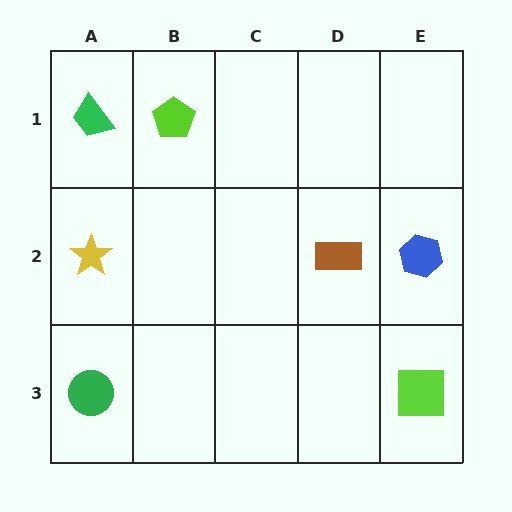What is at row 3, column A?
A green circle.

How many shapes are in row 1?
2 shapes.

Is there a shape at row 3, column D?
No, that cell is empty.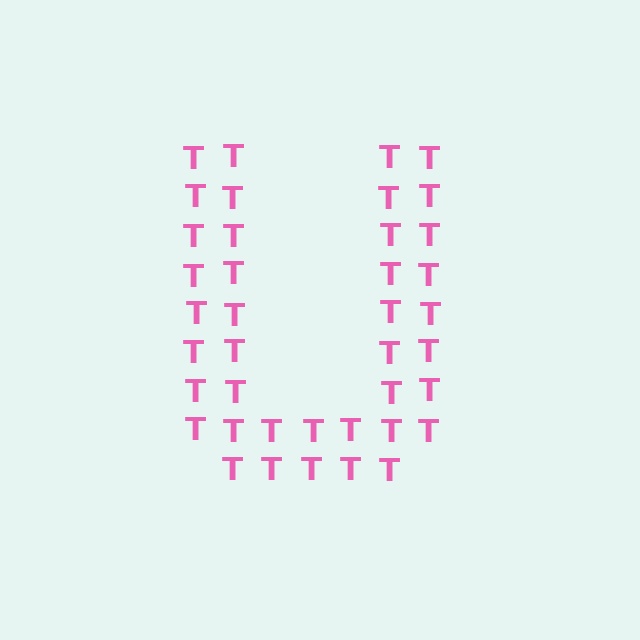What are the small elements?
The small elements are letter T's.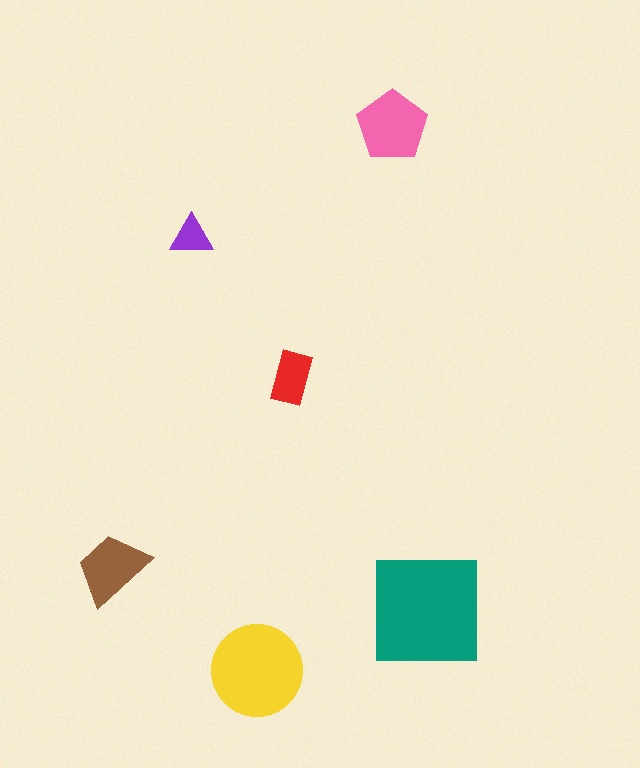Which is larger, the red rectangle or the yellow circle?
The yellow circle.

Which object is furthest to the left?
The brown trapezoid is leftmost.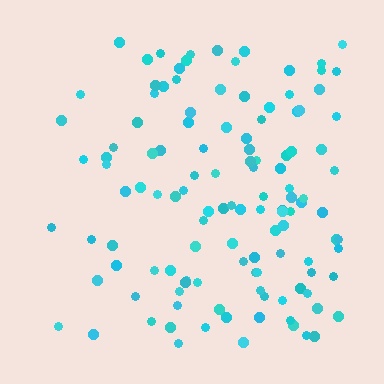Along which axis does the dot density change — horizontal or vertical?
Horizontal.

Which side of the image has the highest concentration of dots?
The right.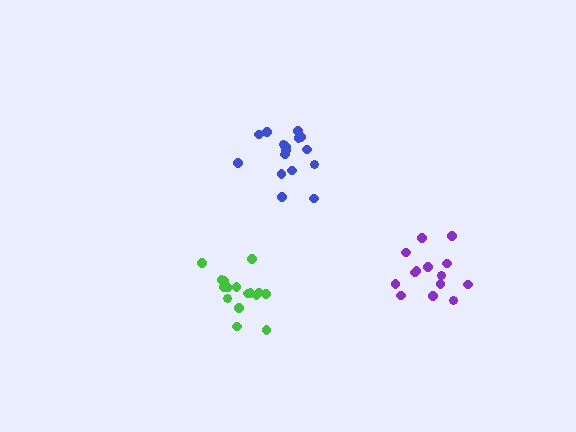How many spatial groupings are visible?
There are 3 spatial groupings.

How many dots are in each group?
Group 1: 16 dots, Group 2: 14 dots, Group 3: 16 dots (46 total).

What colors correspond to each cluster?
The clusters are colored: green, purple, blue.